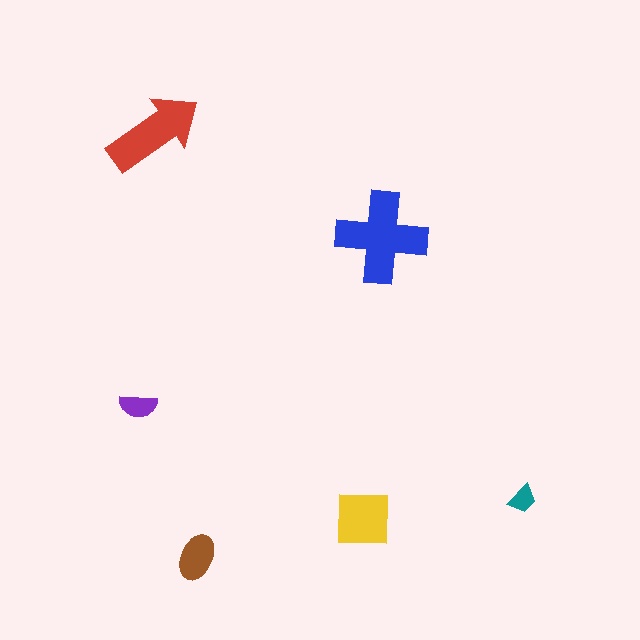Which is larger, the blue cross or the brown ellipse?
The blue cross.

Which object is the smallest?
The teal trapezoid.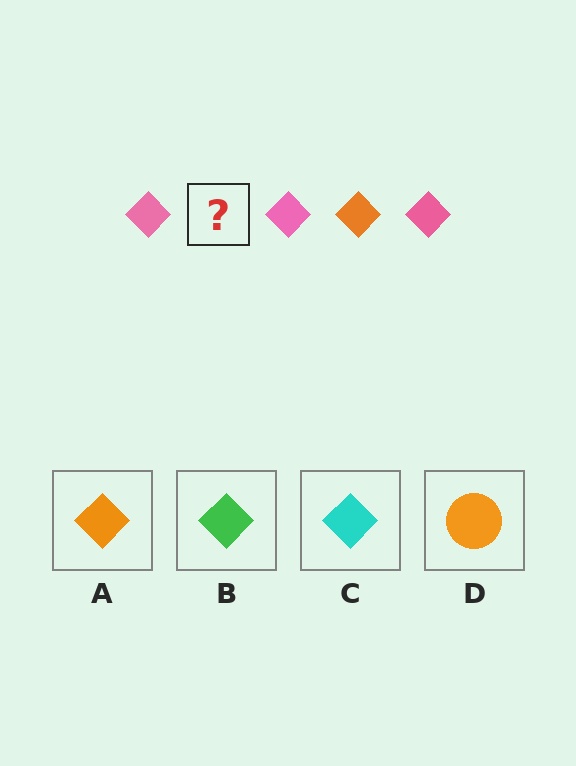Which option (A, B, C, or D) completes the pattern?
A.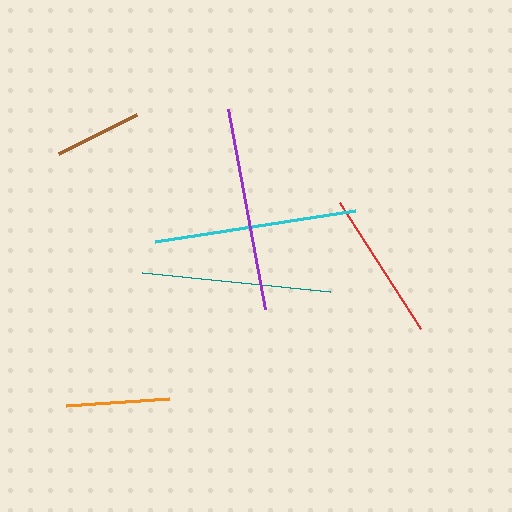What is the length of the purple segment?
The purple segment is approximately 203 pixels long.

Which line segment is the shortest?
The brown line is the shortest at approximately 87 pixels.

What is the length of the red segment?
The red segment is approximately 150 pixels long.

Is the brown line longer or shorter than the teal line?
The teal line is longer than the brown line.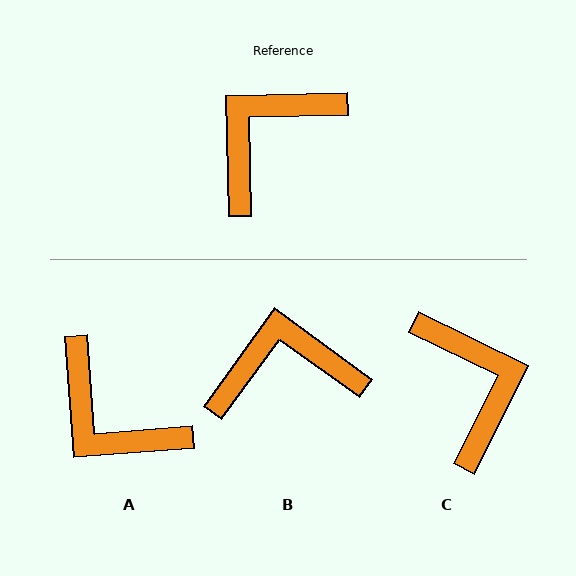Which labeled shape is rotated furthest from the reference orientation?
C, about 117 degrees away.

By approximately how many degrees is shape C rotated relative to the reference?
Approximately 117 degrees clockwise.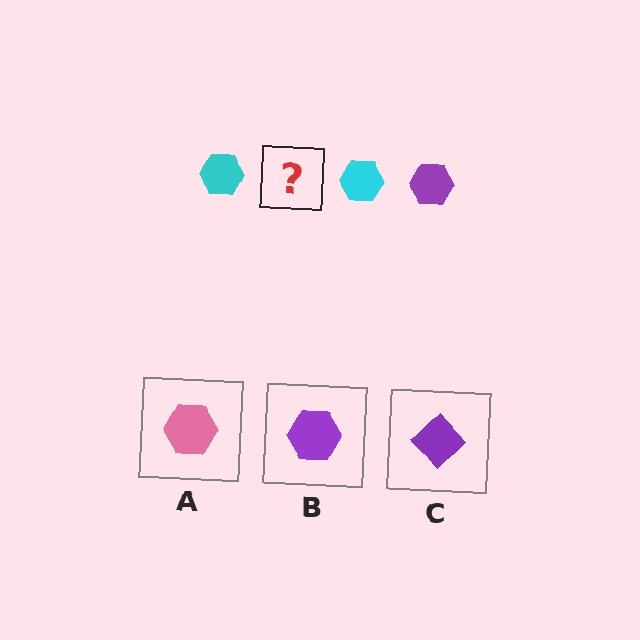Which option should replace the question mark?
Option B.